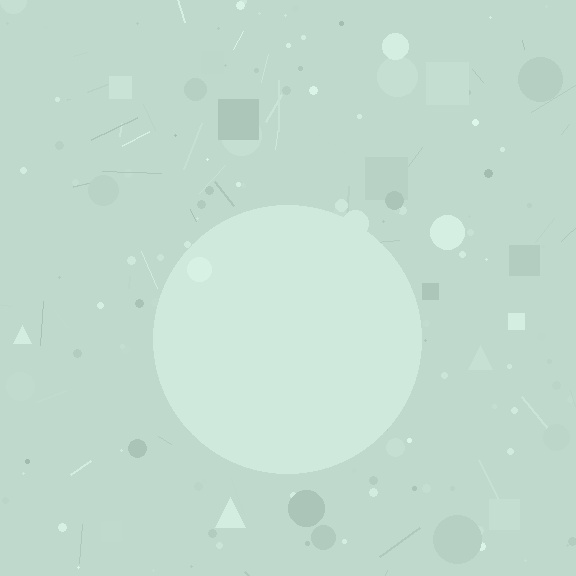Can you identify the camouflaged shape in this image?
The camouflaged shape is a circle.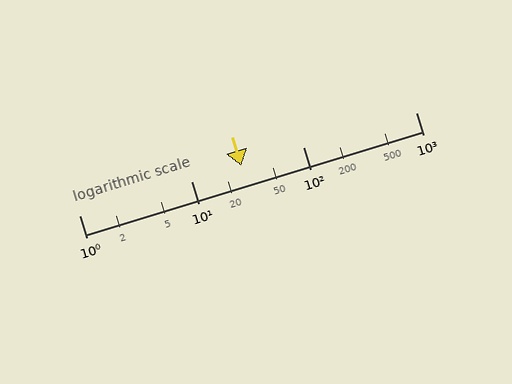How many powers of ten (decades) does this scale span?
The scale spans 3 decades, from 1 to 1000.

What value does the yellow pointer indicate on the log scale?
The pointer indicates approximately 28.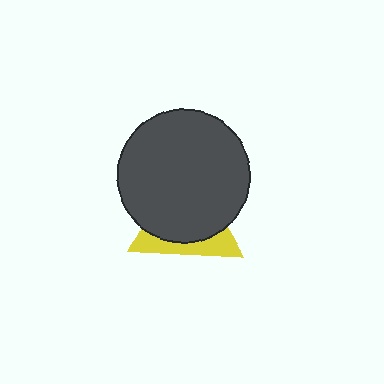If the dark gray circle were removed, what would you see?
You would see the complete yellow triangle.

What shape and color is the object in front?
The object in front is a dark gray circle.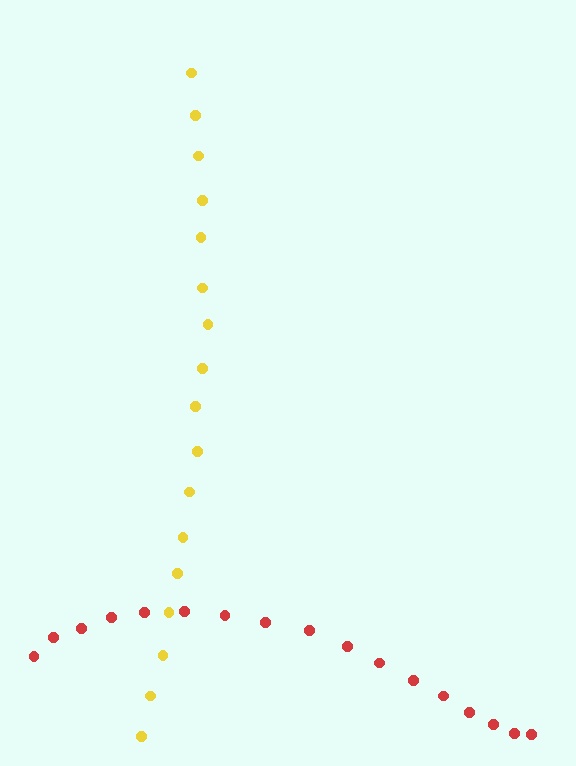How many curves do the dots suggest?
There are 2 distinct paths.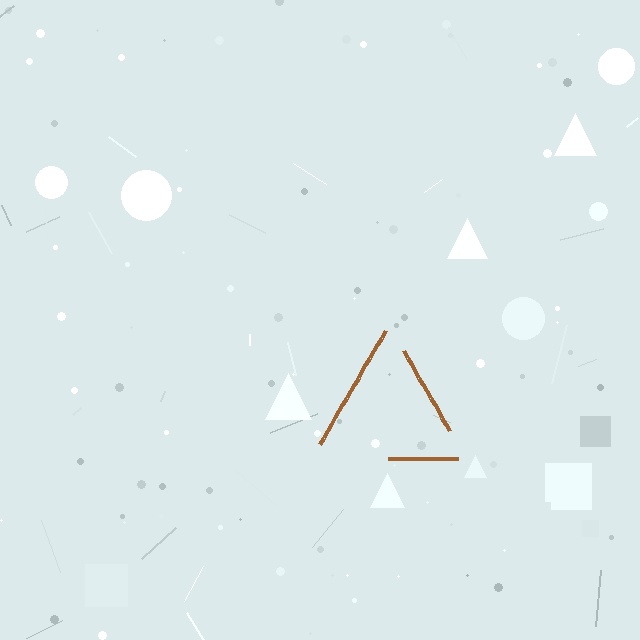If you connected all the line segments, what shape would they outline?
They would outline a triangle.